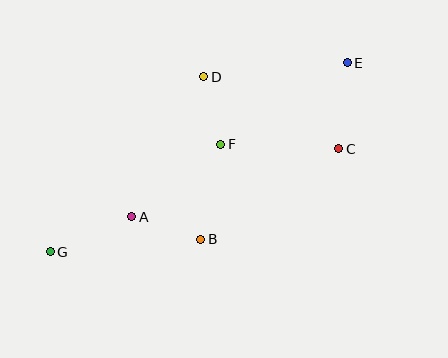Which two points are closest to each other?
Points D and F are closest to each other.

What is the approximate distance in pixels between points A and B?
The distance between A and B is approximately 72 pixels.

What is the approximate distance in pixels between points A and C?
The distance between A and C is approximately 218 pixels.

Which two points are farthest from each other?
Points E and G are farthest from each other.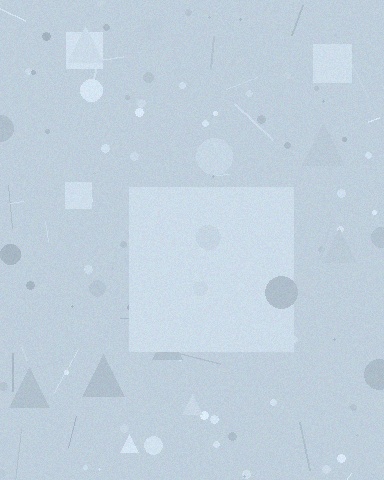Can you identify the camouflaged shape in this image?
The camouflaged shape is a square.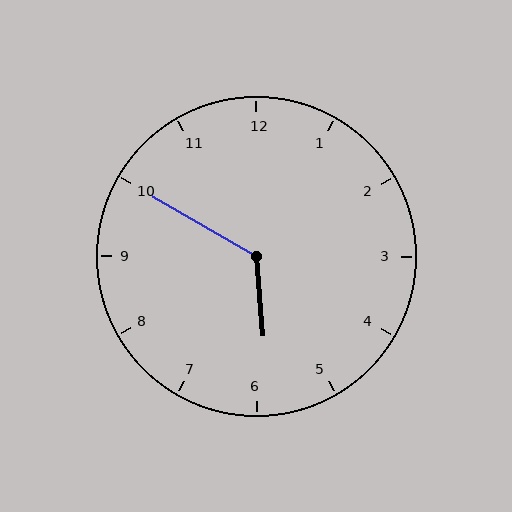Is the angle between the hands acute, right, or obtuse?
It is obtuse.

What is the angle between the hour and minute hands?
Approximately 125 degrees.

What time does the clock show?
5:50.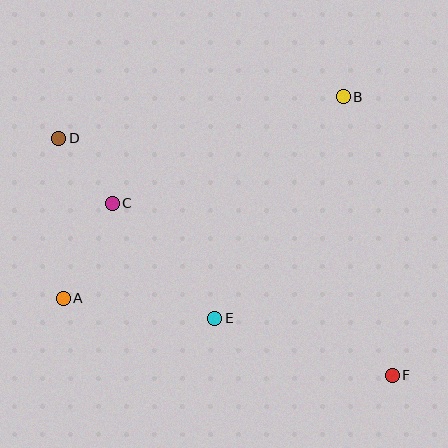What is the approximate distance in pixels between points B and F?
The distance between B and F is approximately 283 pixels.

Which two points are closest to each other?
Points C and D are closest to each other.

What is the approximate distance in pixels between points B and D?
The distance between B and D is approximately 288 pixels.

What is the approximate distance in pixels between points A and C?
The distance between A and C is approximately 107 pixels.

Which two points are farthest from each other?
Points D and F are farthest from each other.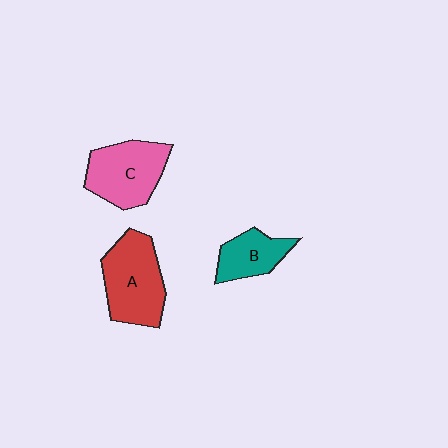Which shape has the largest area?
Shape A (red).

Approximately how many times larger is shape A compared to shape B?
Approximately 1.7 times.